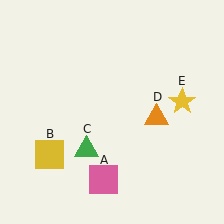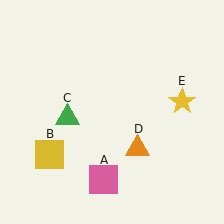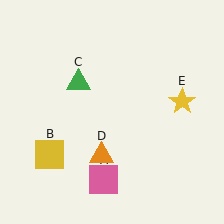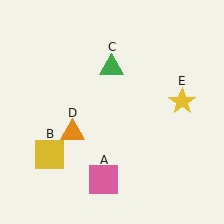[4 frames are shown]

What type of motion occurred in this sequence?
The green triangle (object C), orange triangle (object D) rotated clockwise around the center of the scene.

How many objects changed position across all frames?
2 objects changed position: green triangle (object C), orange triangle (object D).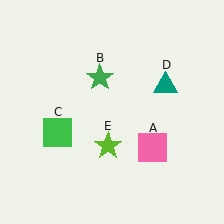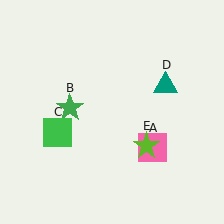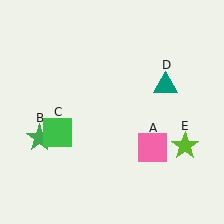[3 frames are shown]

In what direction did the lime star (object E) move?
The lime star (object E) moved right.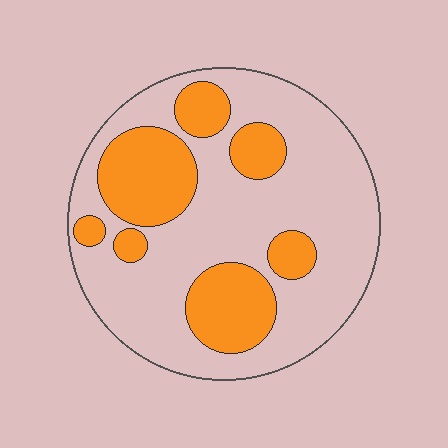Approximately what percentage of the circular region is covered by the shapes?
Approximately 30%.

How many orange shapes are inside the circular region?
7.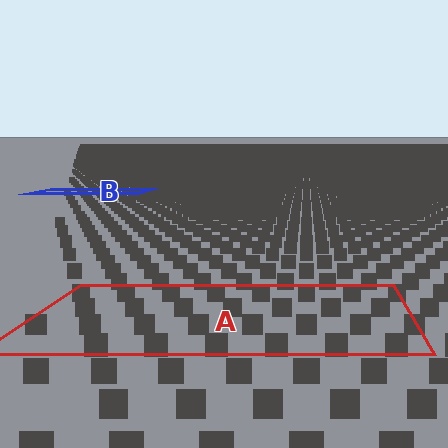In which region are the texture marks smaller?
The texture marks are smaller in region B, because it is farther away.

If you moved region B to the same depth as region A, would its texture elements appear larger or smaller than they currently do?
They would appear larger. At a closer depth, the same texture elements are projected at a bigger on-screen size.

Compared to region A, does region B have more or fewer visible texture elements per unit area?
Region B has more texture elements per unit area — they are packed more densely because it is farther away.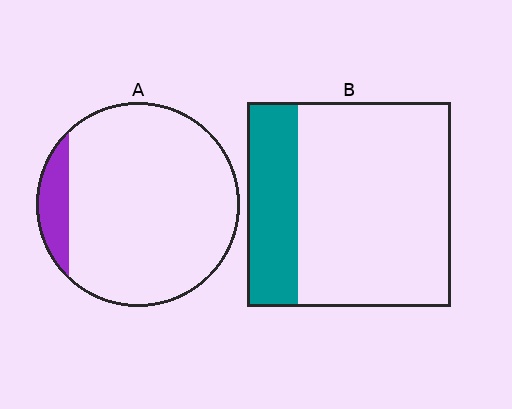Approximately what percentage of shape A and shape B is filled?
A is approximately 10% and B is approximately 25%.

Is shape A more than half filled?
No.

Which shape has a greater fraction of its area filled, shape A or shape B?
Shape B.